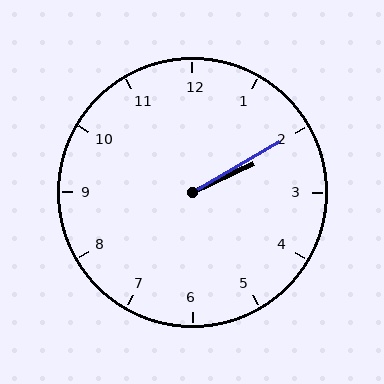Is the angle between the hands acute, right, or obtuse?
It is acute.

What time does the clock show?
2:10.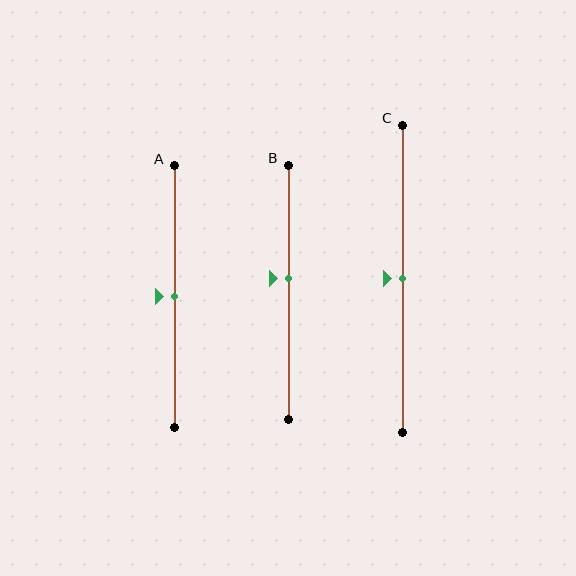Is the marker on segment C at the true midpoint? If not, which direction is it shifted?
Yes, the marker on segment C is at the true midpoint.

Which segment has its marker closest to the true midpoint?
Segment A has its marker closest to the true midpoint.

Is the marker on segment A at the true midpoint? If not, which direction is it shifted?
Yes, the marker on segment A is at the true midpoint.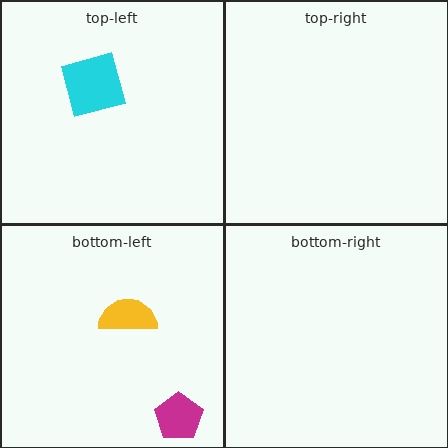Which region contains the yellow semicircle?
The bottom-left region.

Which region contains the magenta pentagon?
The bottom-left region.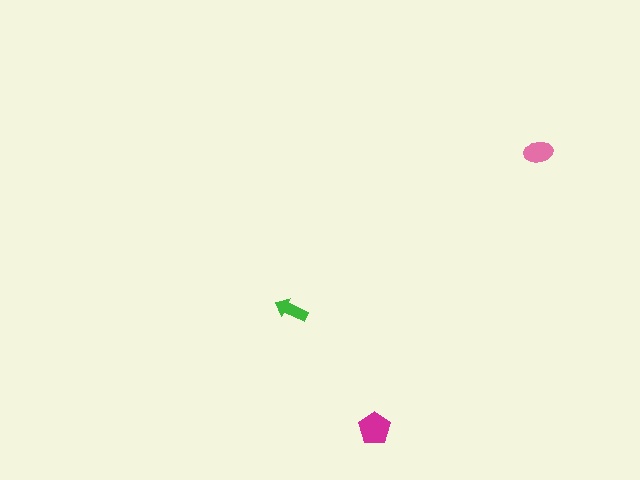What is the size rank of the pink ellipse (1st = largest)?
2nd.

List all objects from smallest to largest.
The green arrow, the pink ellipse, the magenta pentagon.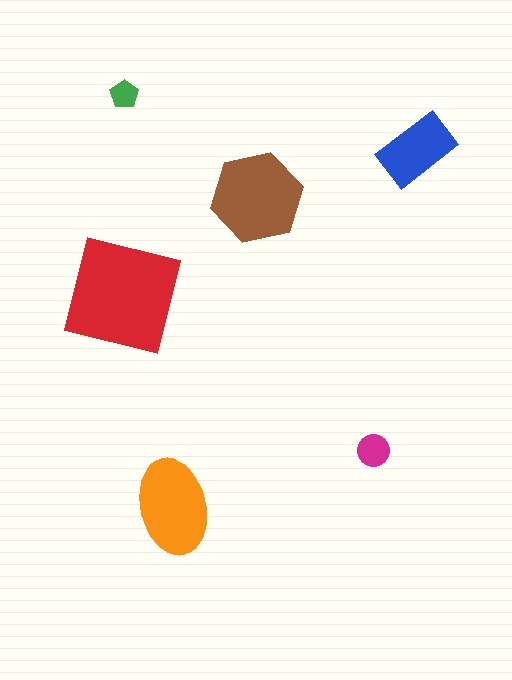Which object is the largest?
The red square.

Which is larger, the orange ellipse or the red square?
The red square.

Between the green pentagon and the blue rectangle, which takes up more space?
The blue rectangle.